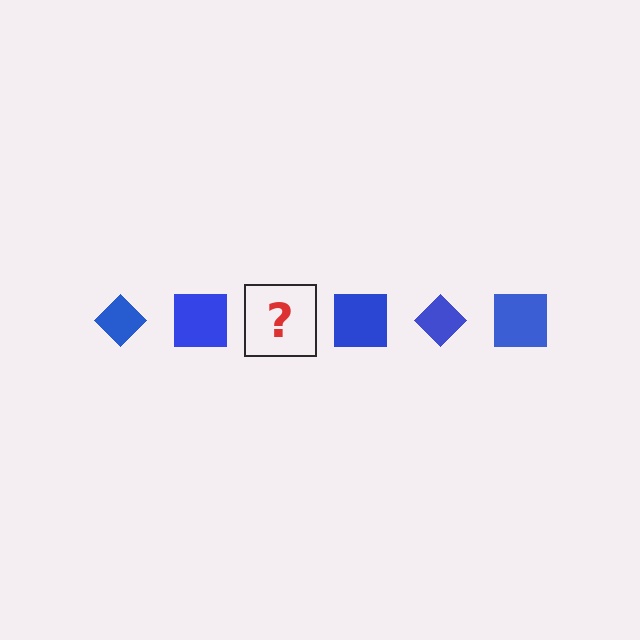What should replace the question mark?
The question mark should be replaced with a blue diamond.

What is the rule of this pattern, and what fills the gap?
The rule is that the pattern cycles through diamond, square shapes in blue. The gap should be filled with a blue diamond.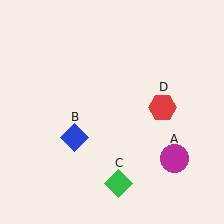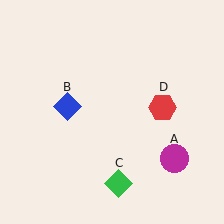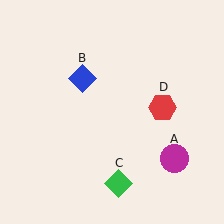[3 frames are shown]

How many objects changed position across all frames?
1 object changed position: blue diamond (object B).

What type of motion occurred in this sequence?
The blue diamond (object B) rotated clockwise around the center of the scene.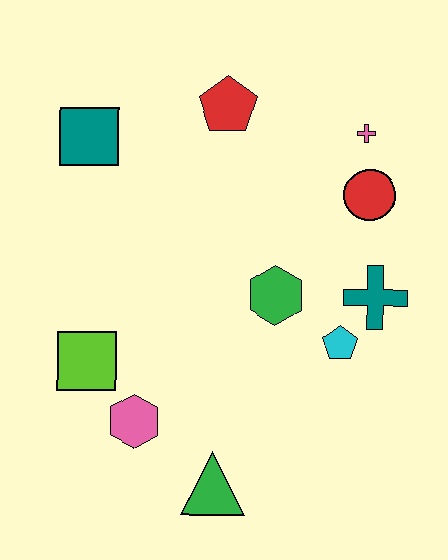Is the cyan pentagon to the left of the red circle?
Yes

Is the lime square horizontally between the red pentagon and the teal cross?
No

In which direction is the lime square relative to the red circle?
The lime square is to the left of the red circle.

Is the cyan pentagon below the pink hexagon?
No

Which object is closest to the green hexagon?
The cyan pentagon is closest to the green hexagon.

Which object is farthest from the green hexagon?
The teal square is farthest from the green hexagon.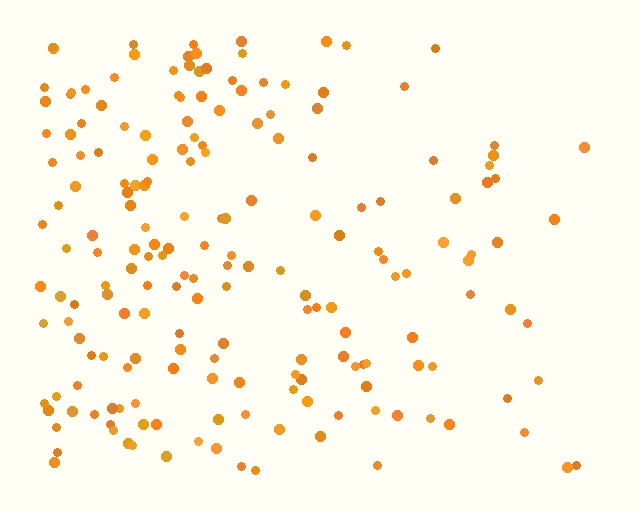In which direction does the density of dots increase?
From right to left, with the left side densest.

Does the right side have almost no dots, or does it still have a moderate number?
Still a moderate number, just noticeably fewer than the left.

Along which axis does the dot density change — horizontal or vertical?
Horizontal.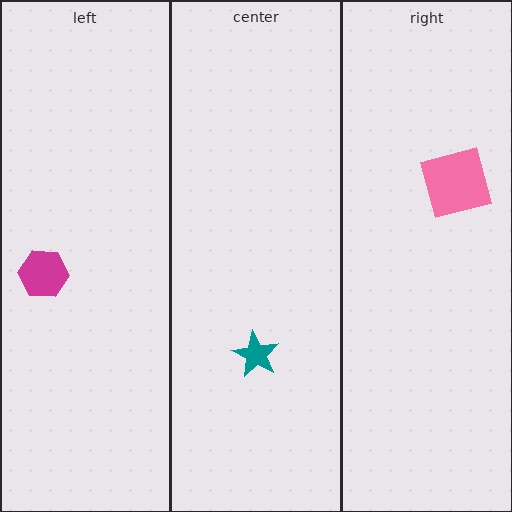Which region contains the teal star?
The center region.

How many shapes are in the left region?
1.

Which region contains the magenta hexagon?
The left region.